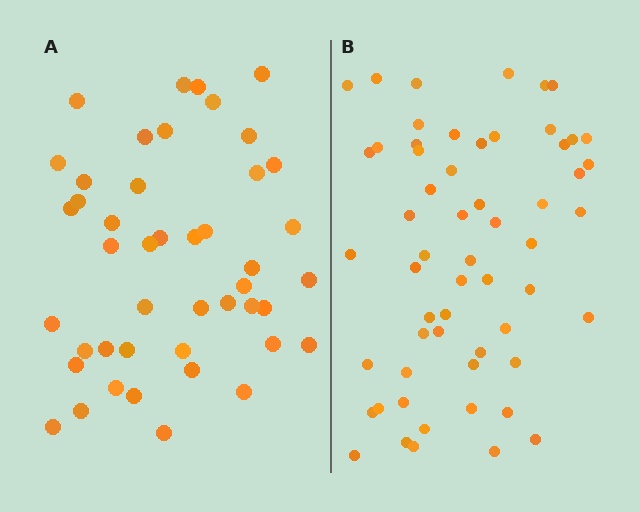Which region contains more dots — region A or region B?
Region B (the right region) has more dots.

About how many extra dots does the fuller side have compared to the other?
Region B has approximately 15 more dots than region A.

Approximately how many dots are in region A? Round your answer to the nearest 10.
About 40 dots. (The exact count is 45, which rounds to 40.)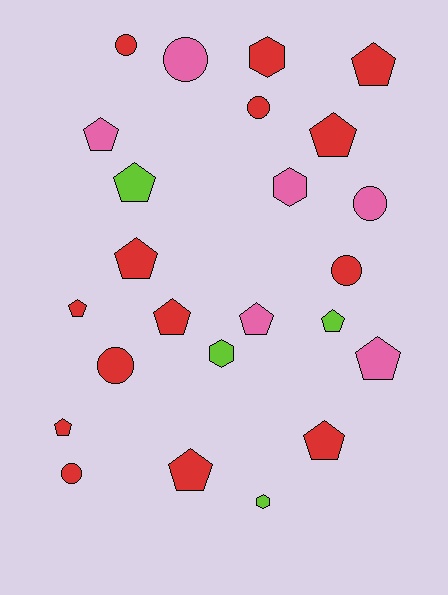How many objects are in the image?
There are 24 objects.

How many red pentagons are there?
There are 8 red pentagons.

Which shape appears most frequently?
Pentagon, with 13 objects.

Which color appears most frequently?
Red, with 14 objects.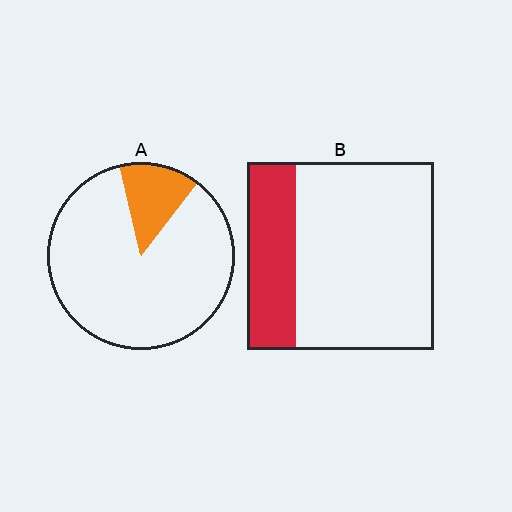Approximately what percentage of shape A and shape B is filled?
A is approximately 15% and B is approximately 25%.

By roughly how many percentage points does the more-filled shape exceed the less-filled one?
By roughly 10 percentage points (B over A).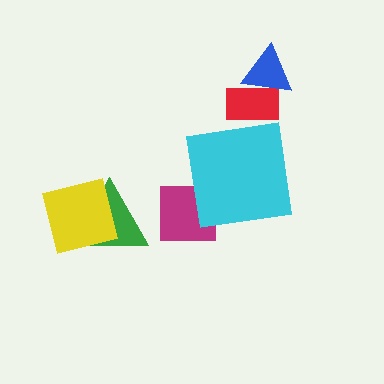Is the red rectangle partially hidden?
Yes, it is partially covered by another shape.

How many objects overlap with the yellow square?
1 object overlaps with the yellow square.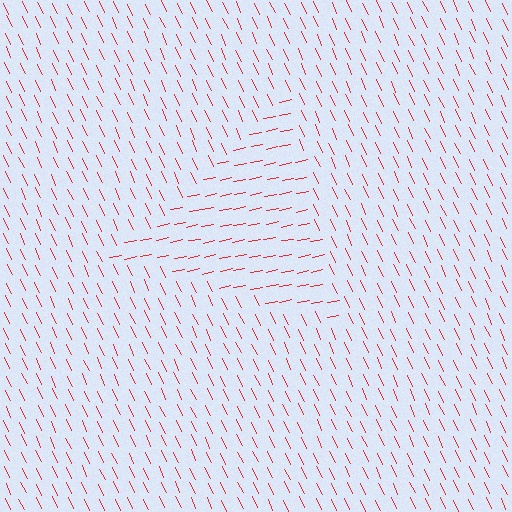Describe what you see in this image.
The image is filled with small red line segments. A triangle region in the image has lines oriented differently from the surrounding lines, creating a visible texture boundary.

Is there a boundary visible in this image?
Yes, there is a texture boundary formed by a change in line orientation.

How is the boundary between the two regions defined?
The boundary is defined purely by a change in line orientation (approximately 77 degrees difference). All lines are the same color and thickness.